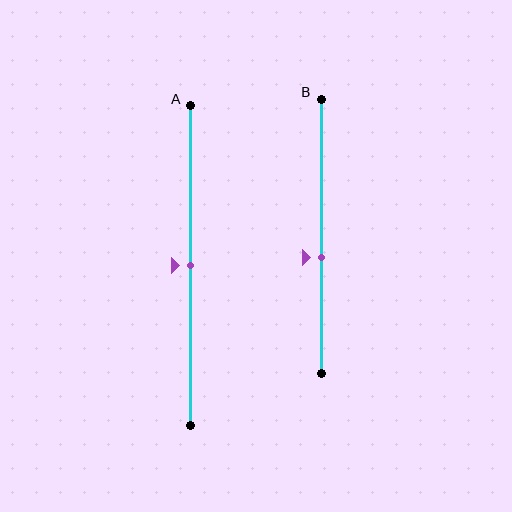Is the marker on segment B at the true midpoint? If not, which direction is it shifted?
No, the marker on segment B is shifted downward by about 8% of the segment length.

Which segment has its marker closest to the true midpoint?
Segment A has its marker closest to the true midpoint.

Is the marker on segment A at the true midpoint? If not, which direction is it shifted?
Yes, the marker on segment A is at the true midpoint.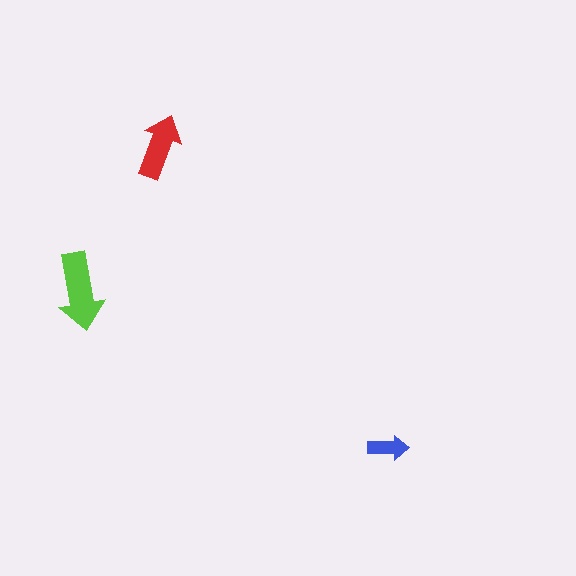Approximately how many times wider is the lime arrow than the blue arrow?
About 2 times wider.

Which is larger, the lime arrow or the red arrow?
The lime one.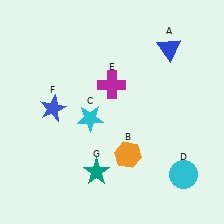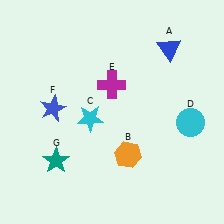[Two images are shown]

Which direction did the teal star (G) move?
The teal star (G) moved left.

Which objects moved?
The objects that moved are: the cyan circle (D), the teal star (G).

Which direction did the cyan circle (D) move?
The cyan circle (D) moved up.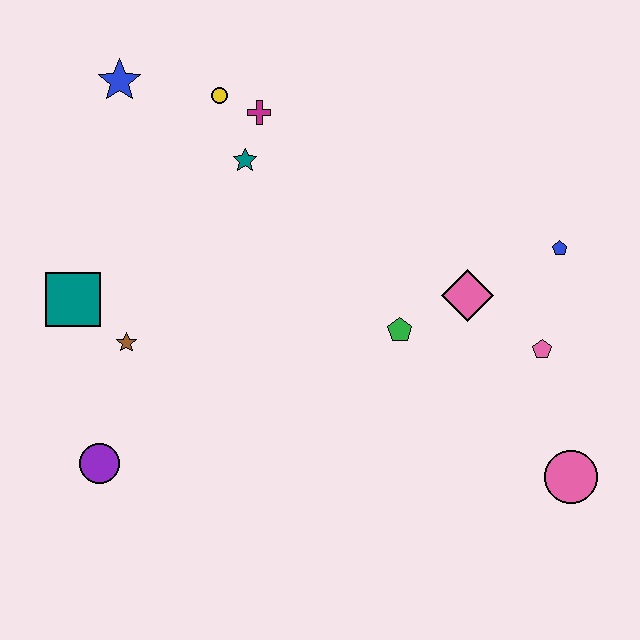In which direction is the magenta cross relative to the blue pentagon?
The magenta cross is to the left of the blue pentagon.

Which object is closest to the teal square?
The brown star is closest to the teal square.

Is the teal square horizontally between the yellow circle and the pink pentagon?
No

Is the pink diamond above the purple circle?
Yes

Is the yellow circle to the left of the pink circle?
Yes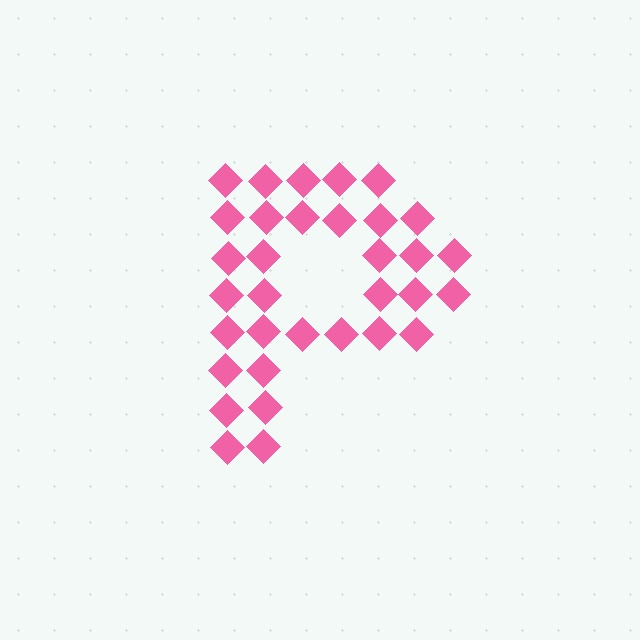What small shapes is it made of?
It is made of small diamonds.